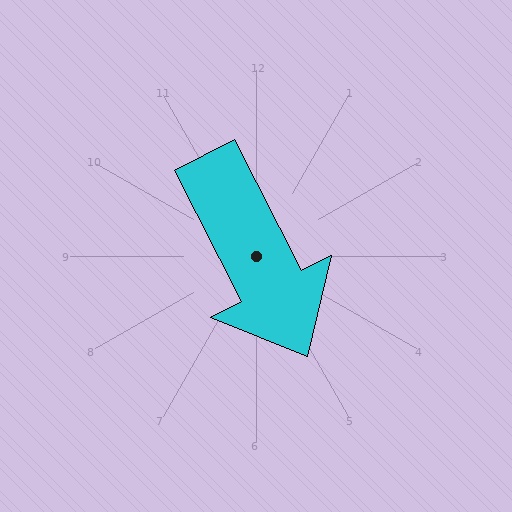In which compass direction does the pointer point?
Southeast.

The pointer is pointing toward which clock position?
Roughly 5 o'clock.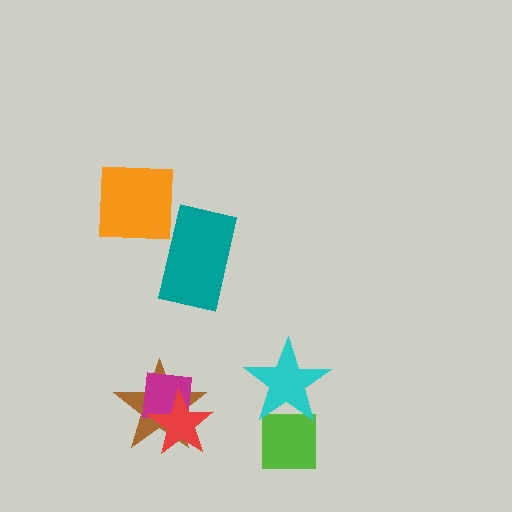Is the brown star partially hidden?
Yes, it is partially covered by another shape.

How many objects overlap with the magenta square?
2 objects overlap with the magenta square.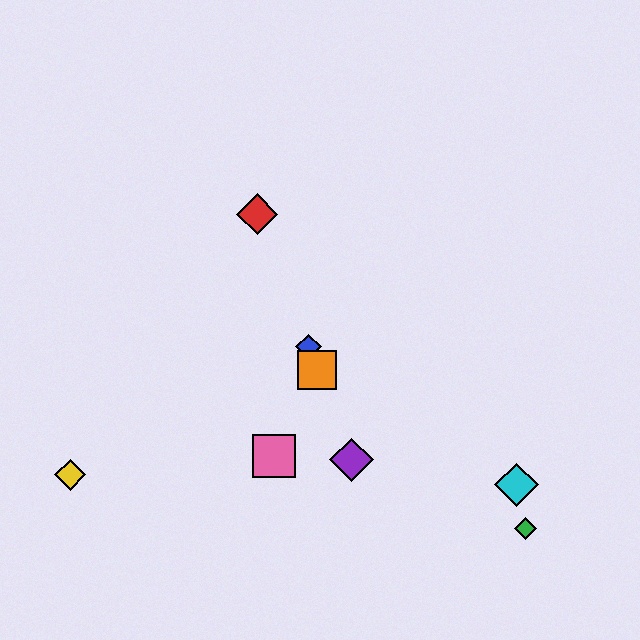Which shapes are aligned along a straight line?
The red diamond, the blue diamond, the purple diamond, the orange square are aligned along a straight line.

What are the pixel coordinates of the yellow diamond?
The yellow diamond is at (70, 475).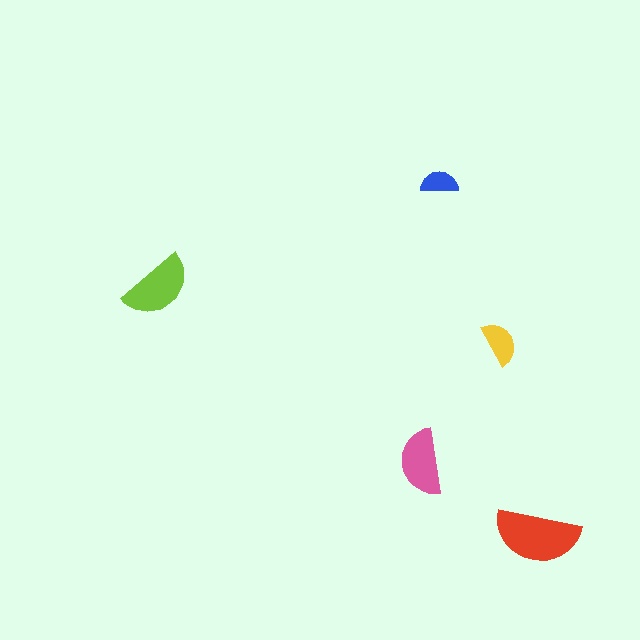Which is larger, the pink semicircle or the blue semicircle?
The pink one.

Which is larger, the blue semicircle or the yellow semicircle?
The yellow one.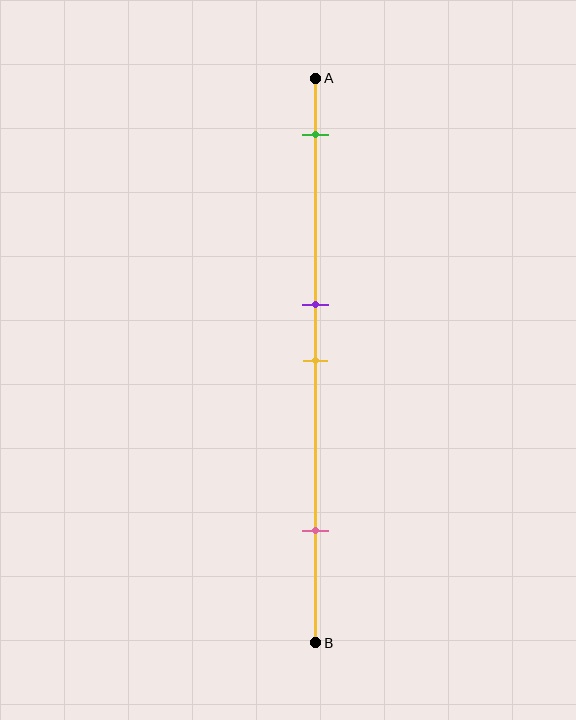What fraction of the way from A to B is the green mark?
The green mark is approximately 10% (0.1) of the way from A to B.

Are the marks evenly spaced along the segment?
No, the marks are not evenly spaced.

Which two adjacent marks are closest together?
The purple and yellow marks are the closest adjacent pair.